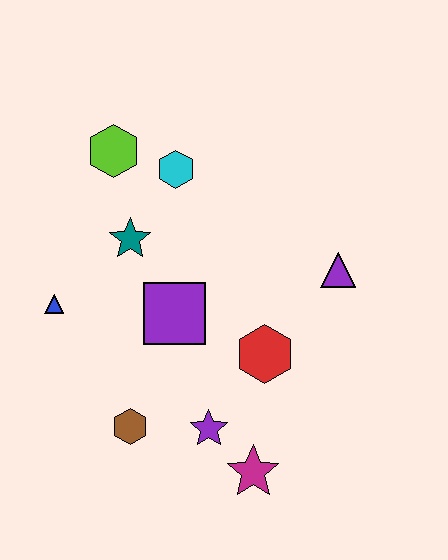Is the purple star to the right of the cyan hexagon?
Yes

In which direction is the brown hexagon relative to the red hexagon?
The brown hexagon is to the left of the red hexagon.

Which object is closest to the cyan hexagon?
The lime hexagon is closest to the cyan hexagon.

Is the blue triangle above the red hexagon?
Yes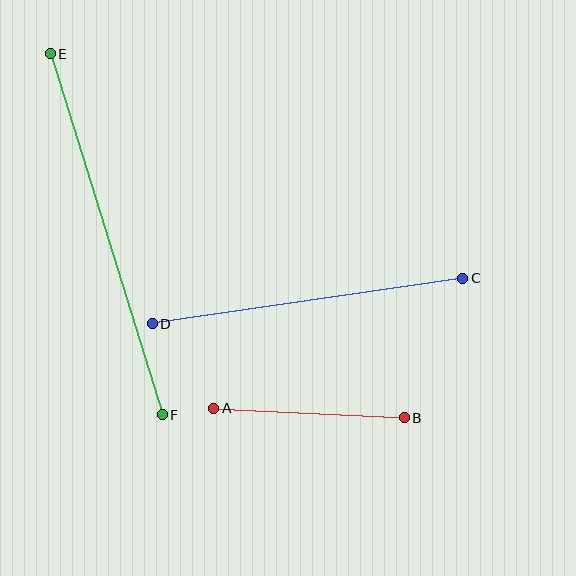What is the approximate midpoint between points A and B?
The midpoint is at approximately (309, 413) pixels.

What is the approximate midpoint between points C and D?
The midpoint is at approximately (308, 301) pixels.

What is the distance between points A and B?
The distance is approximately 191 pixels.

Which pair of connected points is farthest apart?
Points E and F are farthest apart.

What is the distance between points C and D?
The distance is approximately 314 pixels.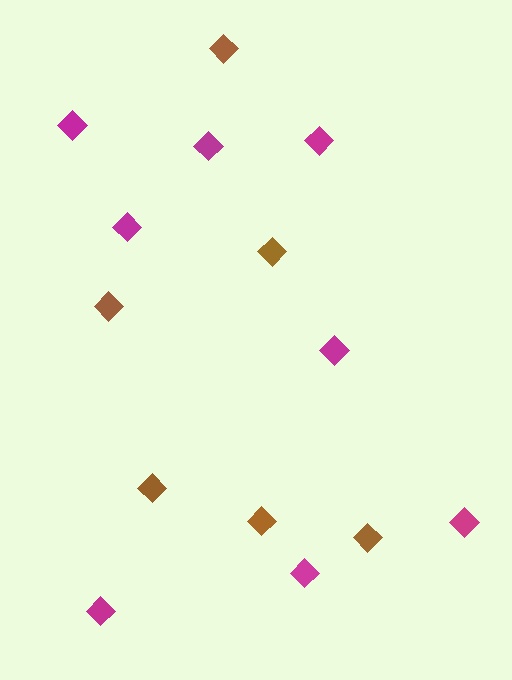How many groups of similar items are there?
There are 2 groups: one group of magenta diamonds (8) and one group of brown diamonds (6).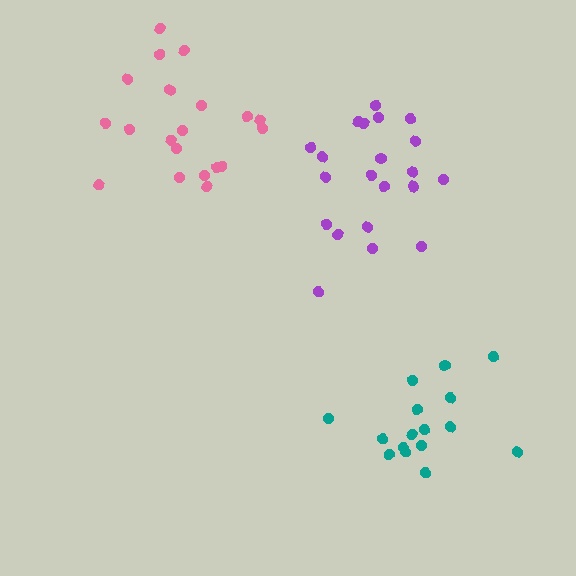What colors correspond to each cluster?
The clusters are colored: pink, purple, teal.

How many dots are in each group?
Group 1: 20 dots, Group 2: 21 dots, Group 3: 16 dots (57 total).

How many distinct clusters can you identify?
There are 3 distinct clusters.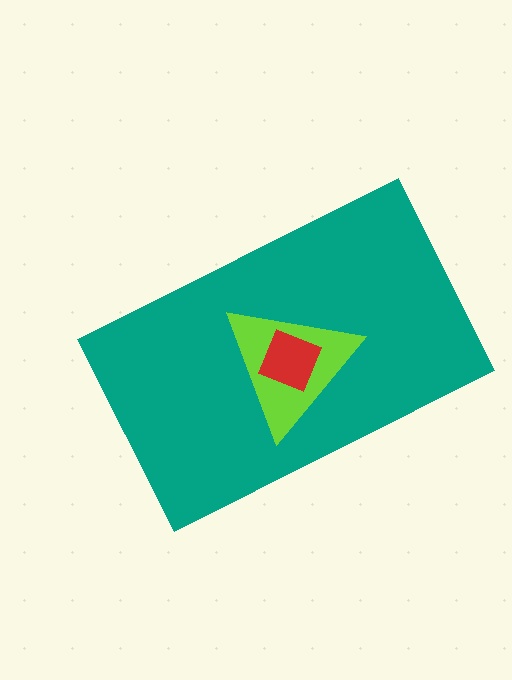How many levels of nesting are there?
3.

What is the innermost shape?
The red square.